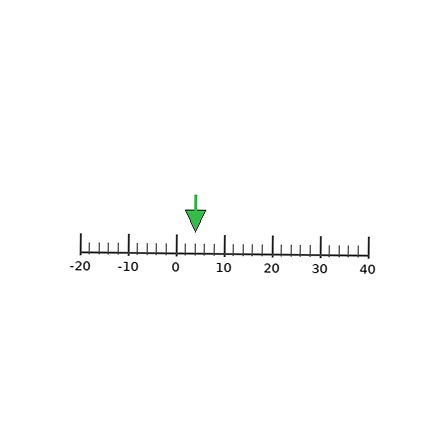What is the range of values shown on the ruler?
The ruler shows values from -20 to 40.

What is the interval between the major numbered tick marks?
The major tick marks are spaced 10 units apart.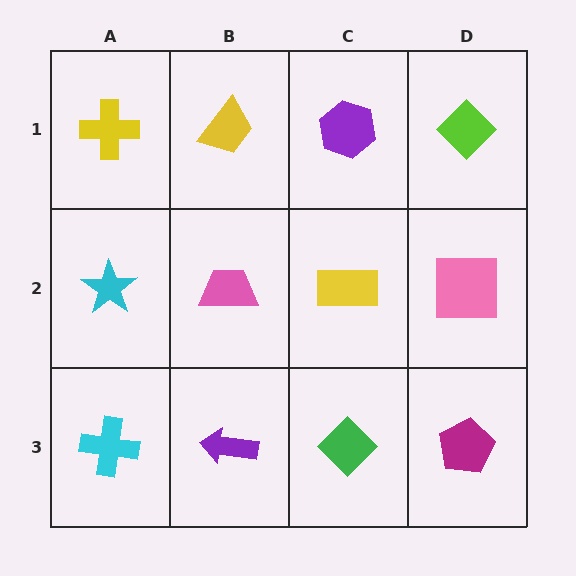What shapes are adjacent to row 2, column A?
A yellow cross (row 1, column A), a cyan cross (row 3, column A), a pink trapezoid (row 2, column B).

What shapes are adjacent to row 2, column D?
A lime diamond (row 1, column D), a magenta pentagon (row 3, column D), a yellow rectangle (row 2, column C).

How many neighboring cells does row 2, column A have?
3.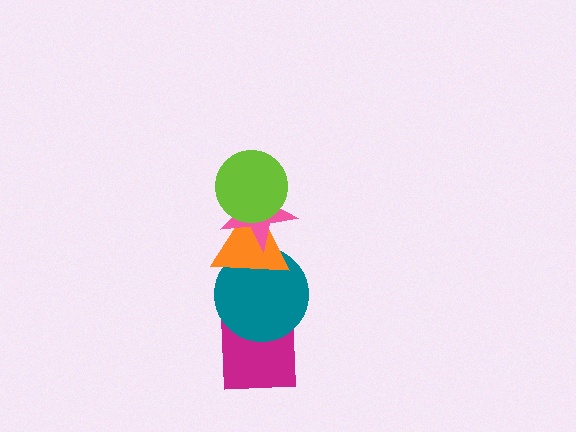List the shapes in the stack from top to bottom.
From top to bottom: the lime circle, the pink star, the orange triangle, the teal circle, the magenta square.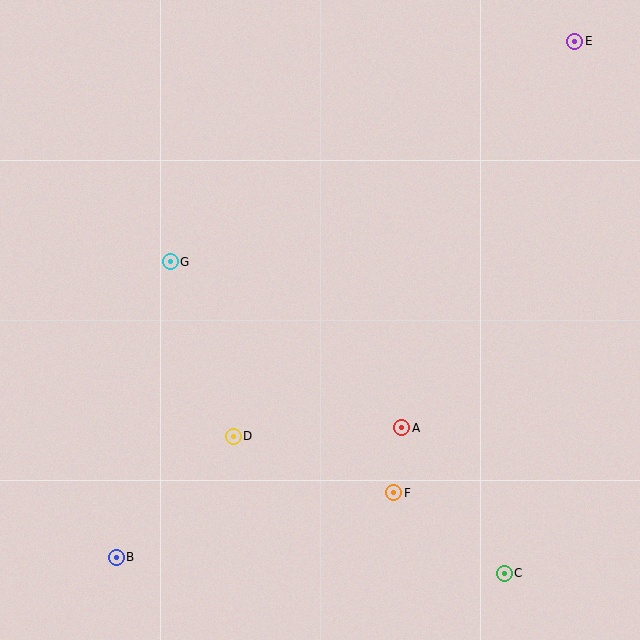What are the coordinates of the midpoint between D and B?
The midpoint between D and B is at (175, 497).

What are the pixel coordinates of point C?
Point C is at (504, 573).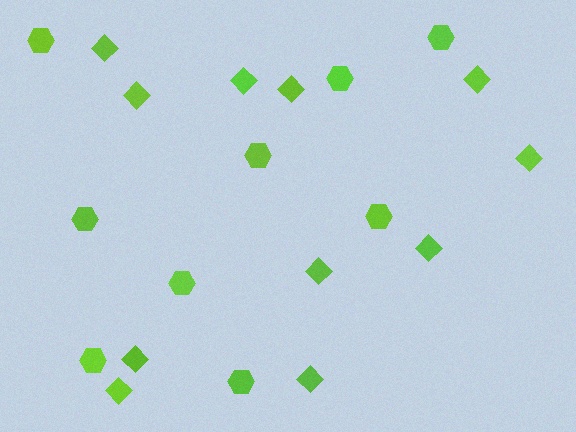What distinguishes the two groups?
There are 2 groups: one group of hexagons (9) and one group of diamonds (11).